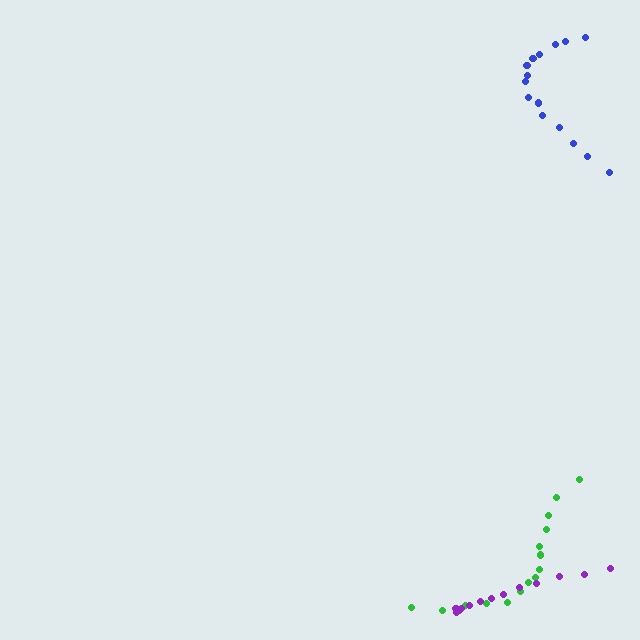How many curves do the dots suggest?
There are 3 distinct paths.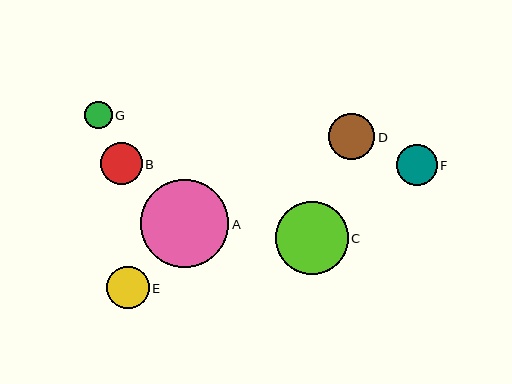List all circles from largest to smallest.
From largest to smallest: A, C, D, E, B, F, G.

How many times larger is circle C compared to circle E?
Circle C is approximately 1.7 times the size of circle E.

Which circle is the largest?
Circle A is the largest with a size of approximately 88 pixels.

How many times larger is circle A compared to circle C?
Circle A is approximately 1.2 times the size of circle C.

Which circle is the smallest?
Circle G is the smallest with a size of approximately 27 pixels.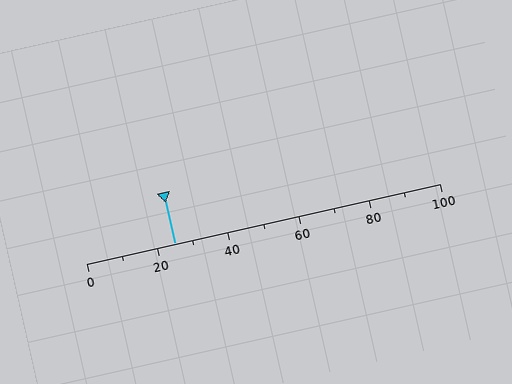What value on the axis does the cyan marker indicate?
The marker indicates approximately 25.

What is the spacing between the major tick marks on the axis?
The major ticks are spaced 20 apart.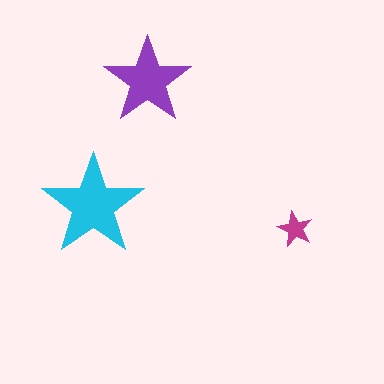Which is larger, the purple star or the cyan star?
The cyan one.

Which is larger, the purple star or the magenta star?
The purple one.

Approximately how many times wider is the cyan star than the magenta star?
About 3 times wider.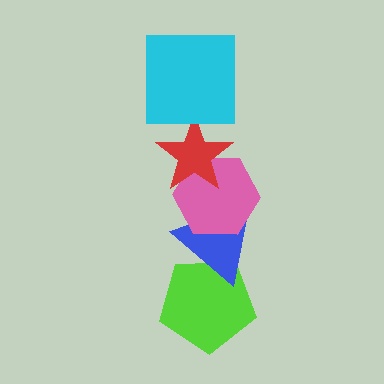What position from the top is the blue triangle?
The blue triangle is 4th from the top.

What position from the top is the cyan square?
The cyan square is 1st from the top.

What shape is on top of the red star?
The cyan square is on top of the red star.